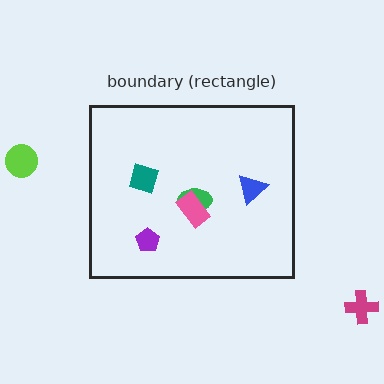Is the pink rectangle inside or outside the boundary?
Inside.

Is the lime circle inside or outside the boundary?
Outside.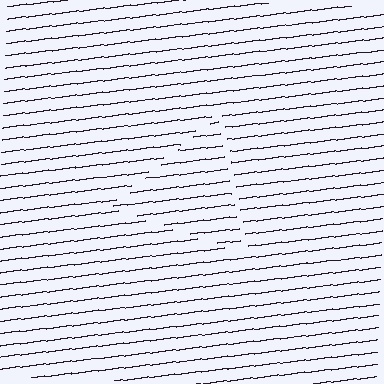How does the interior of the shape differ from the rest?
The interior of the shape contains the same grating, shifted by half a period — the contour is defined by the phase discontinuity where line-ends from the inner and outer gratings abut.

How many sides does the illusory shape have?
3 sides — the line-ends trace a triangle.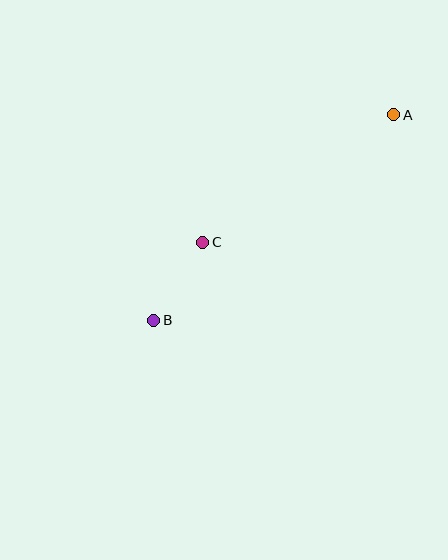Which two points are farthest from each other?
Points A and B are farthest from each other.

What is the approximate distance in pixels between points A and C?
The distance between A and C is approximately 230 pixels.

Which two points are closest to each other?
Points B and C are closest to each other.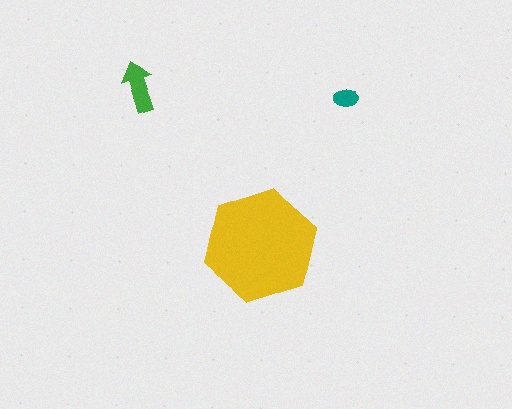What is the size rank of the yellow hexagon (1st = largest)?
1st.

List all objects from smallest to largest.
The teal ellipse, the green arrow, the yellow hexagon.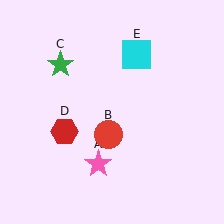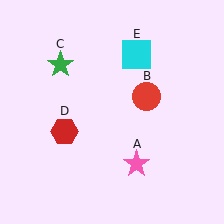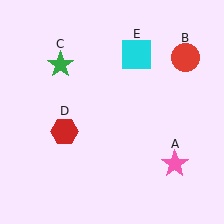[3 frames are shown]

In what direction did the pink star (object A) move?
The pink star (object A) moved right.